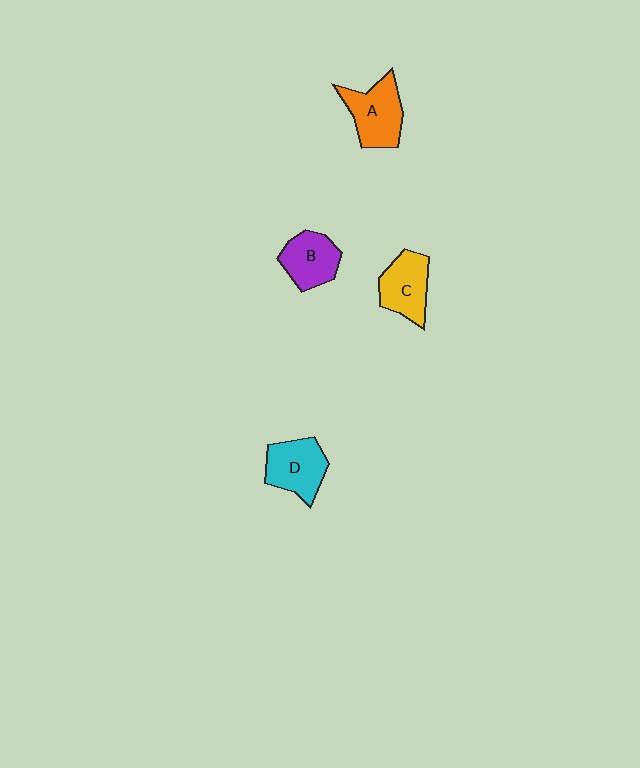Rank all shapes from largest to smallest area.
From largest to smallest: A (orange), D (cyan), C (yellow), B (purple).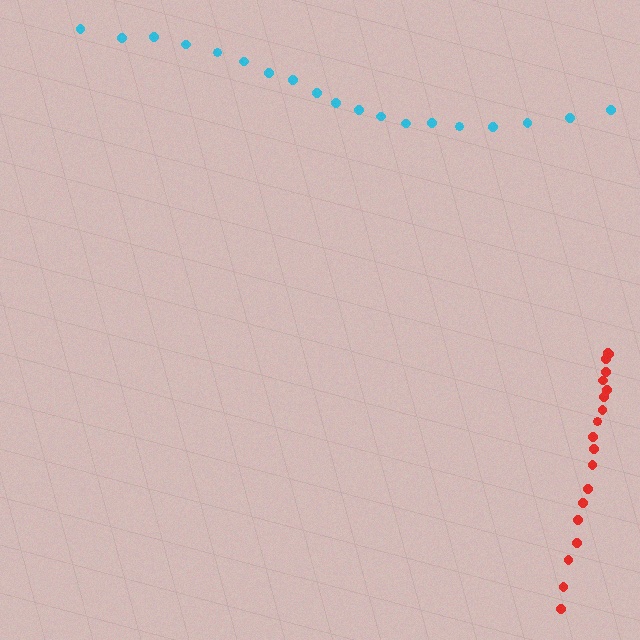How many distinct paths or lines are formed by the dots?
There are 2 distinct paths.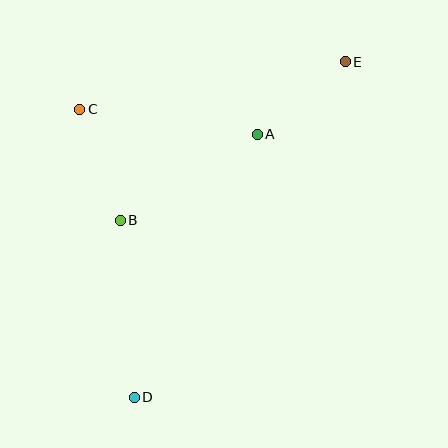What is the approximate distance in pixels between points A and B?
The distance between A and B is approximately 161 pixels.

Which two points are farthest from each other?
Points D and E are farthest from each other.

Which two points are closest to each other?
Points A and E are closest to each other.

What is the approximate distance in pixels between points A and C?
The distance between A and C is approximately 179 pixels.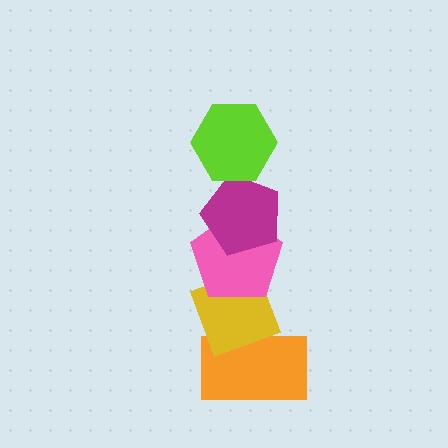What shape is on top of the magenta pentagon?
The lime hexagon is on top of the magenta pentagon.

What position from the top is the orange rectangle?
The orange rectangle is 5th from the top.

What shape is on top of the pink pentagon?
The magenta pentagon is on top of the pink pentagon.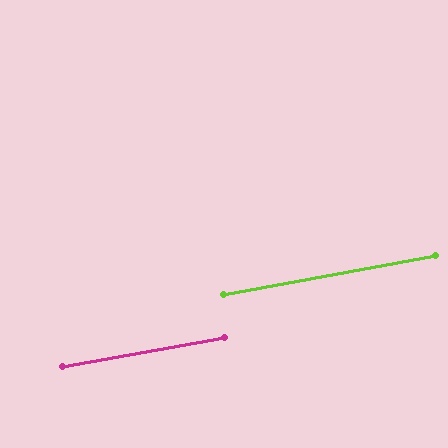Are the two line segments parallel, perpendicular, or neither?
Parallel — their directions differ by only 0.4°.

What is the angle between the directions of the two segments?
Approximately 0 degrees.